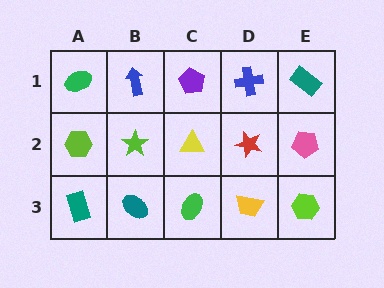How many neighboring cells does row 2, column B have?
4.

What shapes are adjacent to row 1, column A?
A lime hexagon (row 2, column A), a blue arrow (row 1, column B).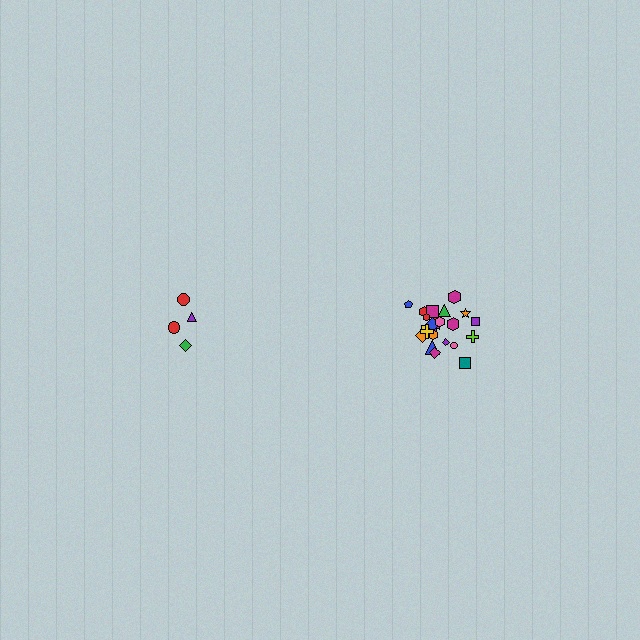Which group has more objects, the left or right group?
The right group.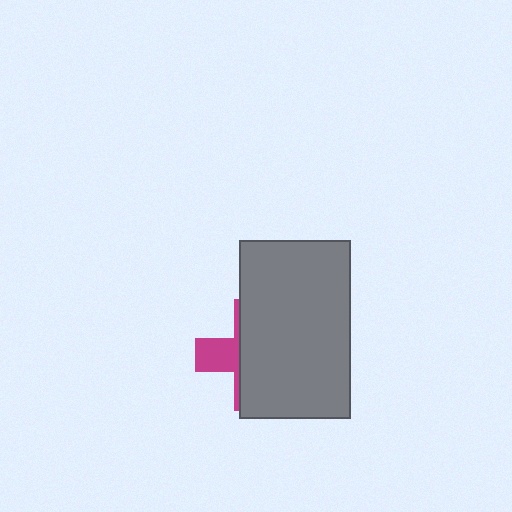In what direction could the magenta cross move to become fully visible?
The magenta cross could move left. That would shift it out from behind the gray rectangle entirely.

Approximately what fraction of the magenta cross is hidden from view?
Roughly 70% of the magenta cross is hidden behind the gray rectangle.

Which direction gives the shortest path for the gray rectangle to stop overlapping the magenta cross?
Moving right gives the shortest separation.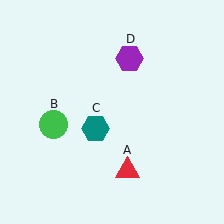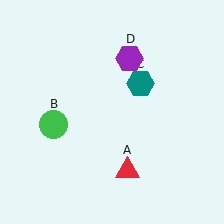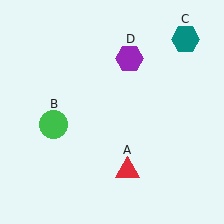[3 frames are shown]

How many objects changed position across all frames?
1 object changed position: teal hexagon (object C).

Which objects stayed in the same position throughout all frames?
Red triangle (object A) and green circle (object B) and purple hexagon (object D) remained stationary.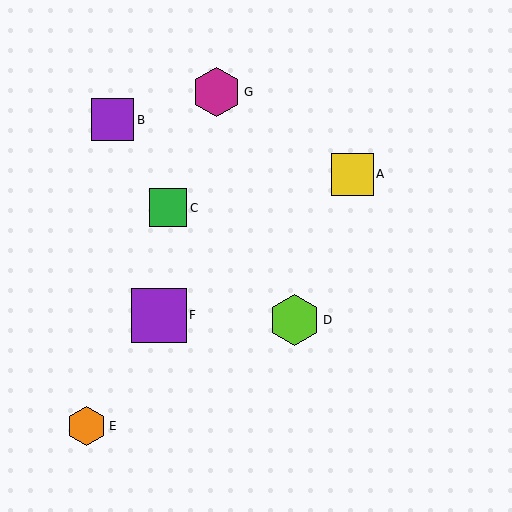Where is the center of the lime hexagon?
The center of the lime hexagon is at (295, 320).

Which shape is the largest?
The purple square (labeled F) is the largest.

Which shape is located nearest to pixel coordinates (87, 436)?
The orange hexagon (labeled E) at (87, 426) is nearest to that location.